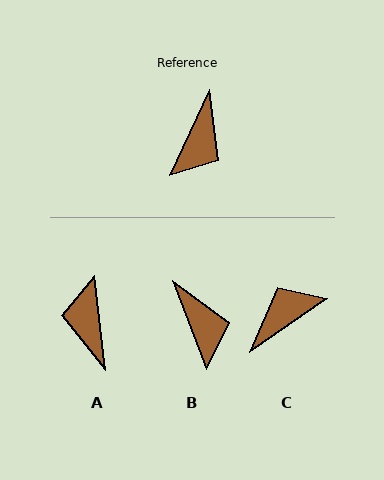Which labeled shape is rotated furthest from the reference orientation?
C, about 150 degrees away.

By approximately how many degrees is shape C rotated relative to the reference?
Approximately 150 degrees counter-clockwise.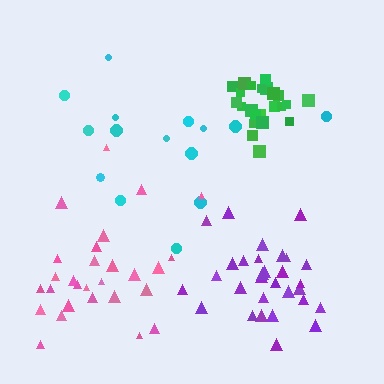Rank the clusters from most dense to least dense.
green, purple, pink, cyan.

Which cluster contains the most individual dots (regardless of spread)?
Purple (30).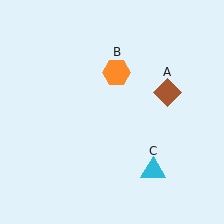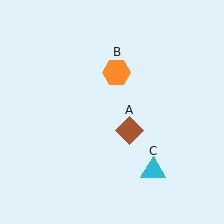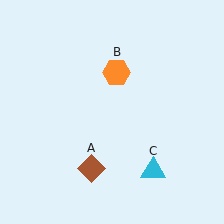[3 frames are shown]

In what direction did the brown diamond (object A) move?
The brown diamond (object A) moved down and to the left.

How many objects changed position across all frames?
1 object changed position: brown diamond (object A).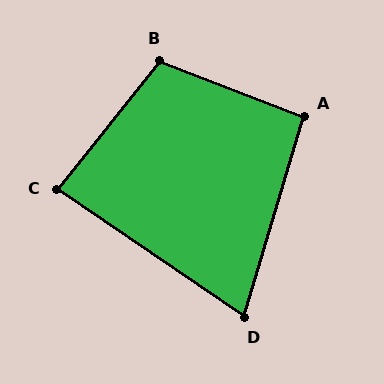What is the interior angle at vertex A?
Approximately 94 degrees (approximately right).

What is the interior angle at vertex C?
Approximately 86 degrees (approximately right).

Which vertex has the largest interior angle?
B, at approximately 107 degrees.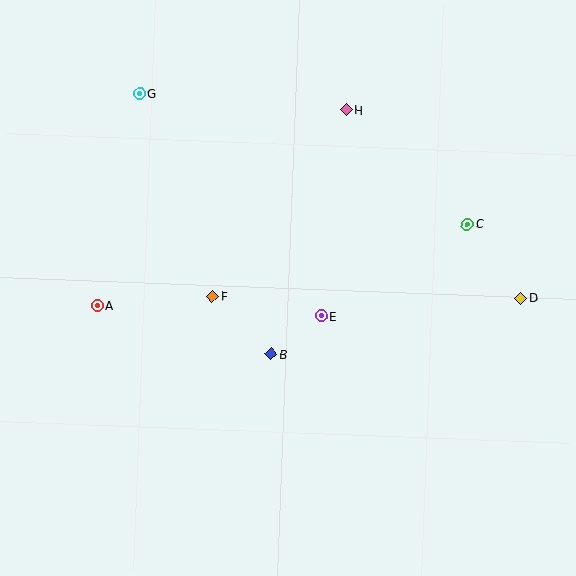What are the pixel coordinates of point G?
Point G is at (139, 93).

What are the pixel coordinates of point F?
Point F is at (212, 296).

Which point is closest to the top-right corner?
Point C is closest to the top-right corner.